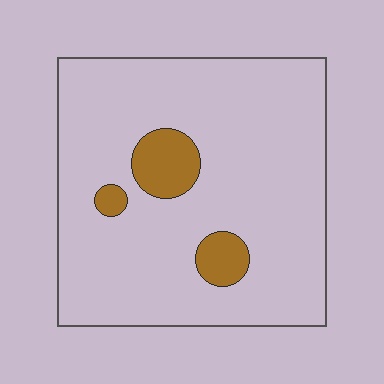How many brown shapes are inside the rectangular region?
3.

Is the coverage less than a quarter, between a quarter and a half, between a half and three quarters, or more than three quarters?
Less than a quarter.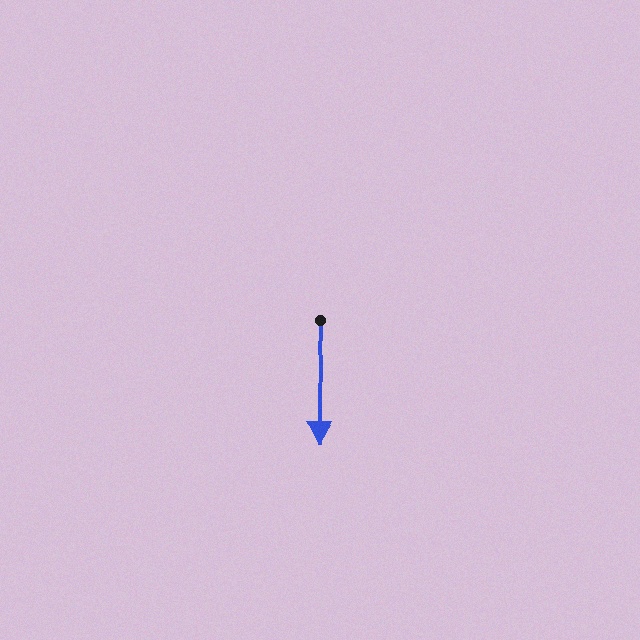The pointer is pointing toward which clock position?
Roughly 6 o'clock.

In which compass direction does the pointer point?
South.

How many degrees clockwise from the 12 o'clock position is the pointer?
Approximately 181 degrees.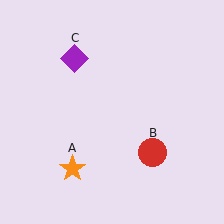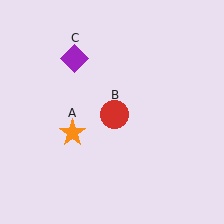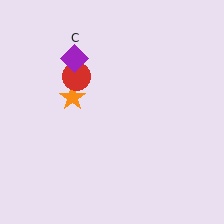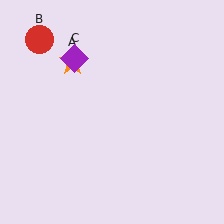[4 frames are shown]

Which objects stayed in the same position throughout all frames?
Purple diamond (object C) remained stationary.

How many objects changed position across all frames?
2 objects changed position: orange star (object A), red circle (object B).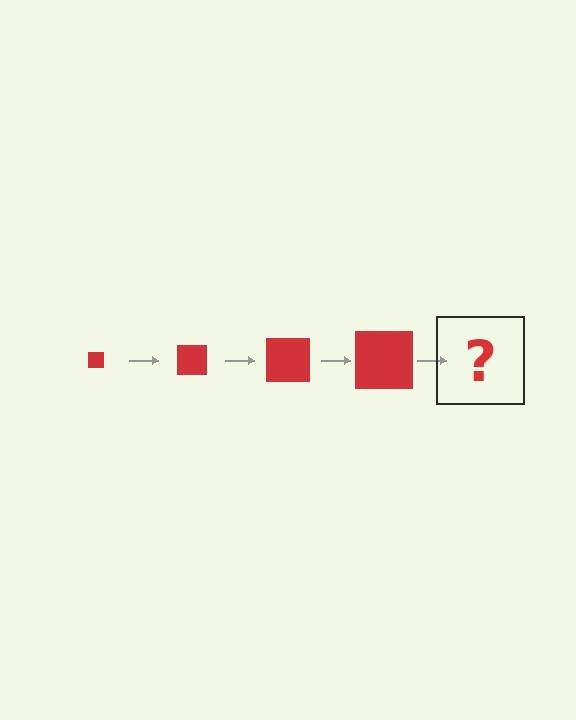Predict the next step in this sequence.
The next step is a red square, larger than the previous one.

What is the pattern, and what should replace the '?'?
The pattern is that the square gets progressively larger each step. The '?' should be a red square, larger than the previous one.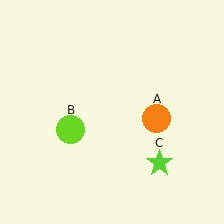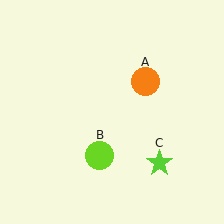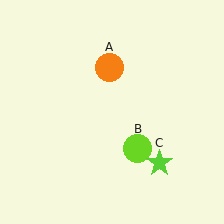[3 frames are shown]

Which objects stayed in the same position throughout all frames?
Lime star (object C) remained stationary.